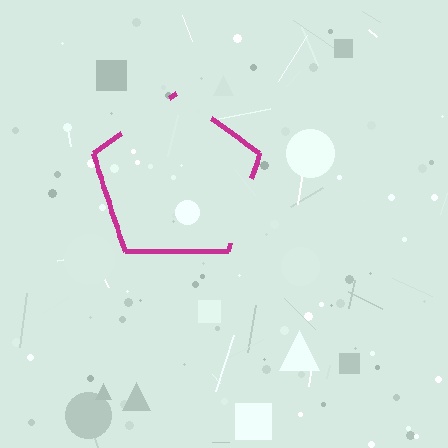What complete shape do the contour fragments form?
The contour fragments form a pentagon.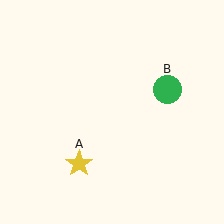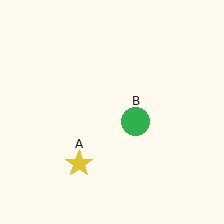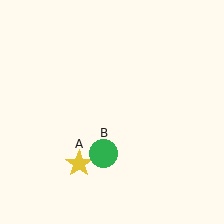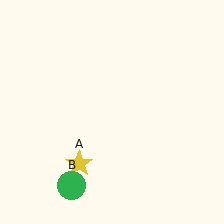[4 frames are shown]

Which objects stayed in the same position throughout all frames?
Yellow star (object A) remained stationary.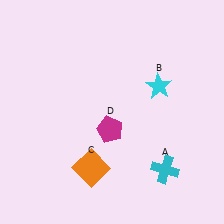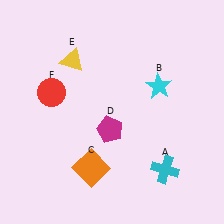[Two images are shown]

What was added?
A yellow triangle (E), a red circle (F) were added in Image 2.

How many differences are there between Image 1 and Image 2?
There are 2 differences between the two images.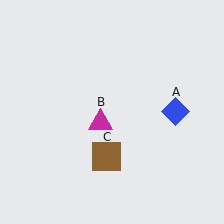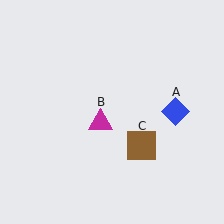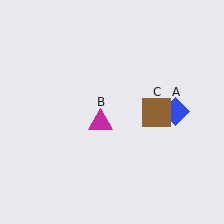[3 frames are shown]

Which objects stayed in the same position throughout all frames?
Blue diamond (object A) and magenta triangle (object B) remained stationary.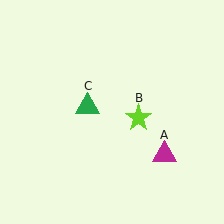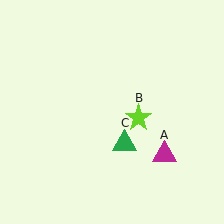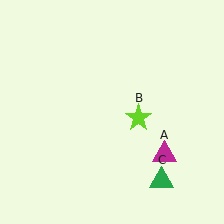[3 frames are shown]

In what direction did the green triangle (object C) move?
The green triangle (object C) moved down and to the right.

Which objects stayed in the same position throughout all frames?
Magenta triangle (object A) and lime star (object B) remained stationary.